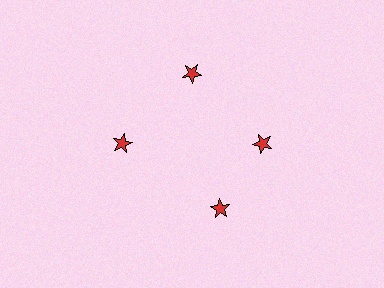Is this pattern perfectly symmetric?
No. The 4 red stars are arranged in a ring, but one element near the 6 o'clock position is rotated out of alignment along the ring, breaking the 4-fold rotational symmetry.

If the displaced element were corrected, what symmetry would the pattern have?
It would have 4-fold rotational symmetry — the pattern would map onto itself every 90 degrees.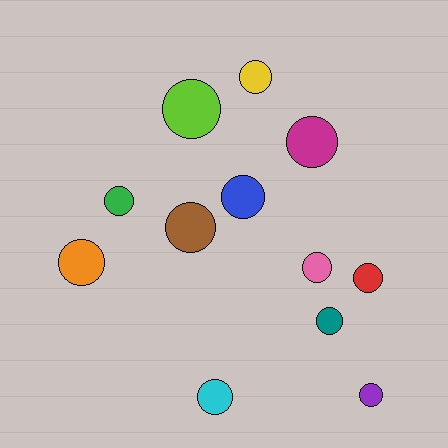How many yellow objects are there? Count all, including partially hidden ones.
There is 1 yellow object.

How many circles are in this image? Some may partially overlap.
There are 12 circles.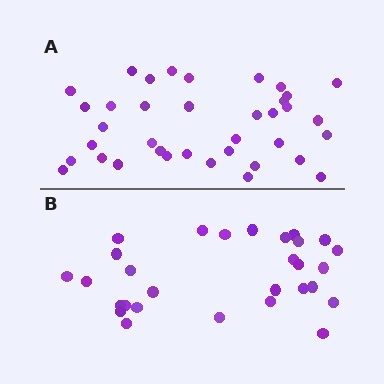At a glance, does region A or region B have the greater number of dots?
Region A (the top region) has more dots.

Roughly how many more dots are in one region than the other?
Region A has roughly 8 or so more dots than region B.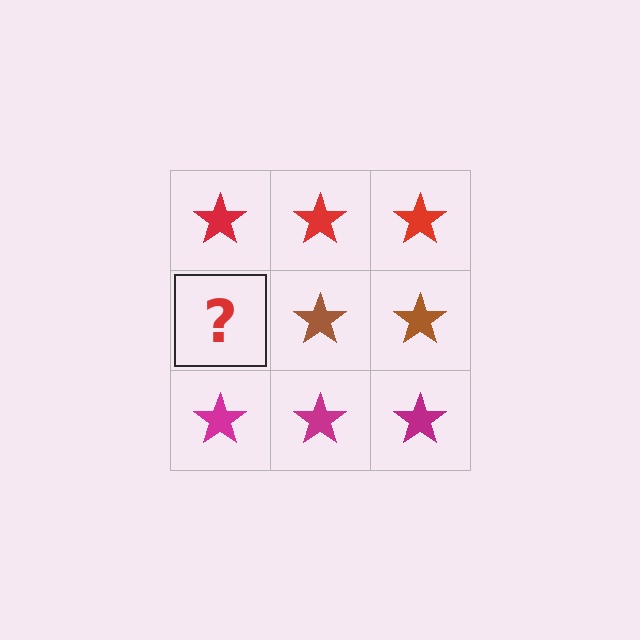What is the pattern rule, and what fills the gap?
The rule is that each row has a consistent color. The gap should be filled with a brown star.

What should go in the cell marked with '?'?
The missing cell should contain a brown star.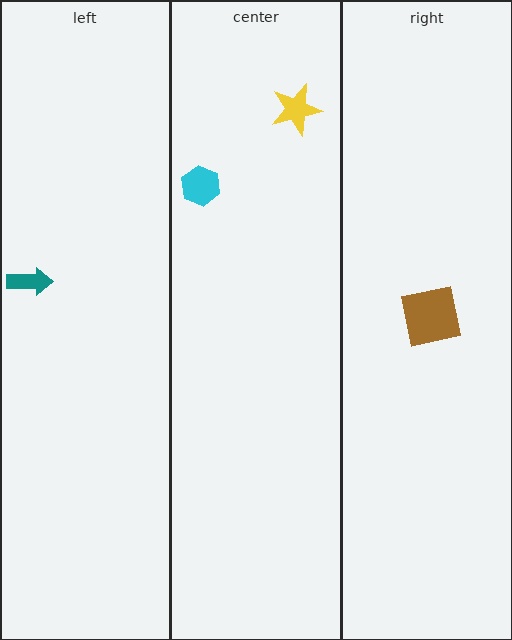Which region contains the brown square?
The right region.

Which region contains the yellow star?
The center region.